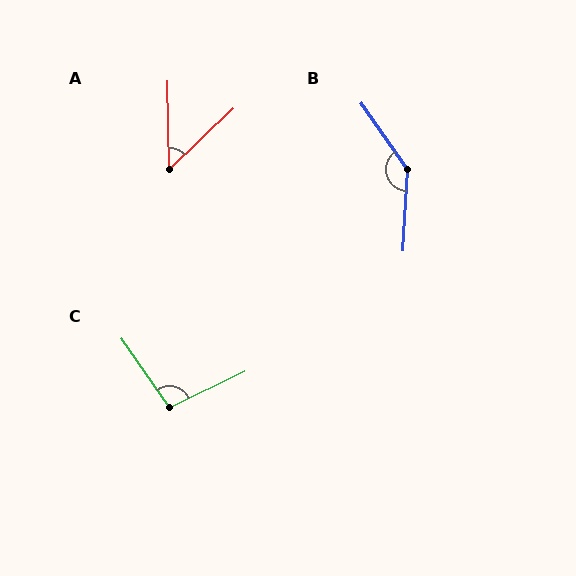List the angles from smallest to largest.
A (47°), C (99°), B (142°).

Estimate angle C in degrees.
Approximately 99 degrees.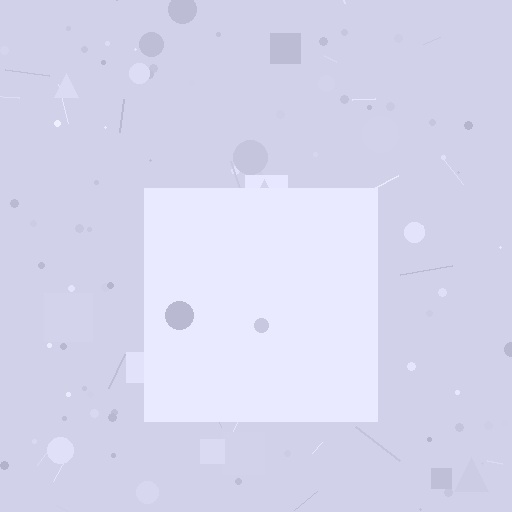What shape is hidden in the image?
A square is hidden in the image.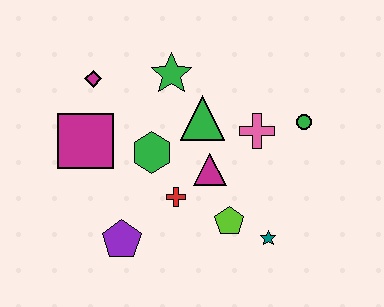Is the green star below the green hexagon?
No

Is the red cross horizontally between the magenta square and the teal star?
Yes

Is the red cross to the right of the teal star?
No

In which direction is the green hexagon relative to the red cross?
The green hexagon is above the red cross.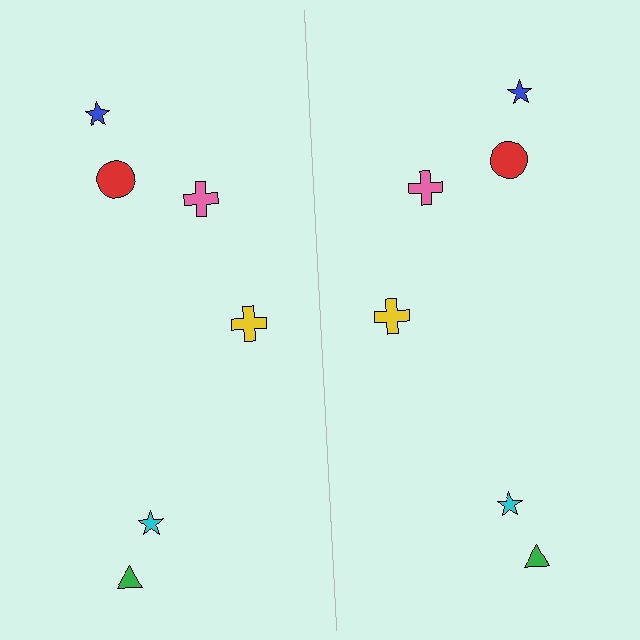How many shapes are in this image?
There are 12 shapes in this image.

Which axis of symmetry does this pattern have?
The pattern has a vertical axis of symmetry running through the center of the image.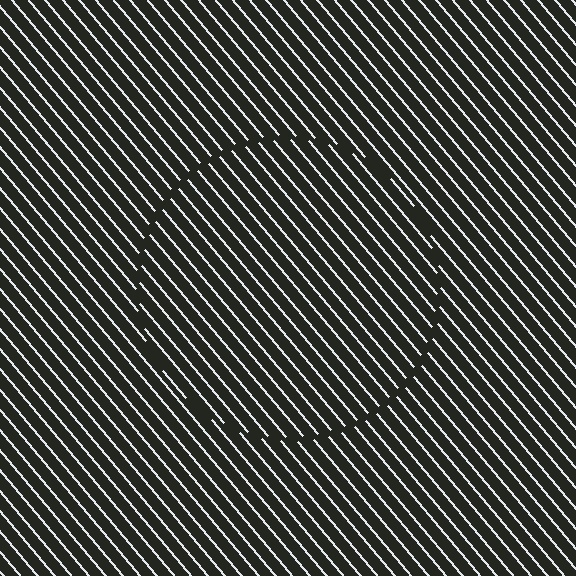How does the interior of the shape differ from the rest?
The interior of the shape contains the same grating, shifted by half a period — the contour is defined by the phase discontinuity where line-ends from the inner and outer gratings abut.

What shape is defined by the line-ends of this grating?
An illusory circle. The interior of the shape contains the same grating, shifted by half a period — the contour is defined by the phase discontinuity where line-ends from the inner and outer gratings abut.